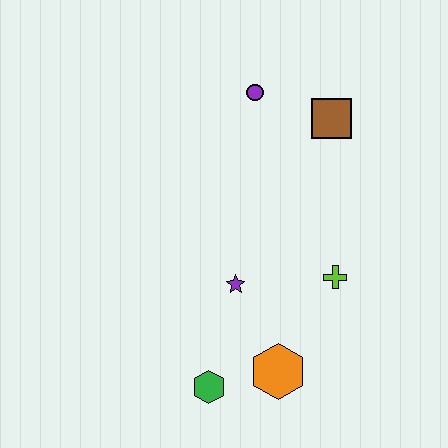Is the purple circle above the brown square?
Yes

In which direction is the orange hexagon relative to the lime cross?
The orange hexagon is below the lime cross.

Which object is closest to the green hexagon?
The orange hexagon is closest to the green hexagon.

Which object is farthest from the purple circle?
The green hexagon is farthest from the purple circle.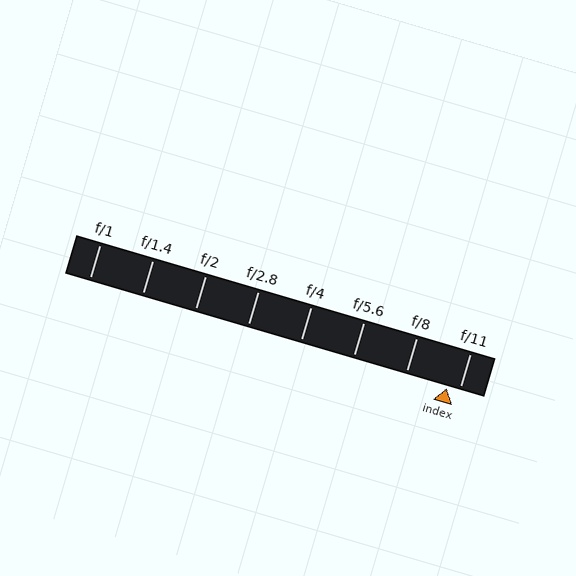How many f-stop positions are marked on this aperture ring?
There are 8 f-stop positions marked.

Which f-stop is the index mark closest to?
The index mark is closest to f/11.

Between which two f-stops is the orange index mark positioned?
The index mark is between f/8 and f/11.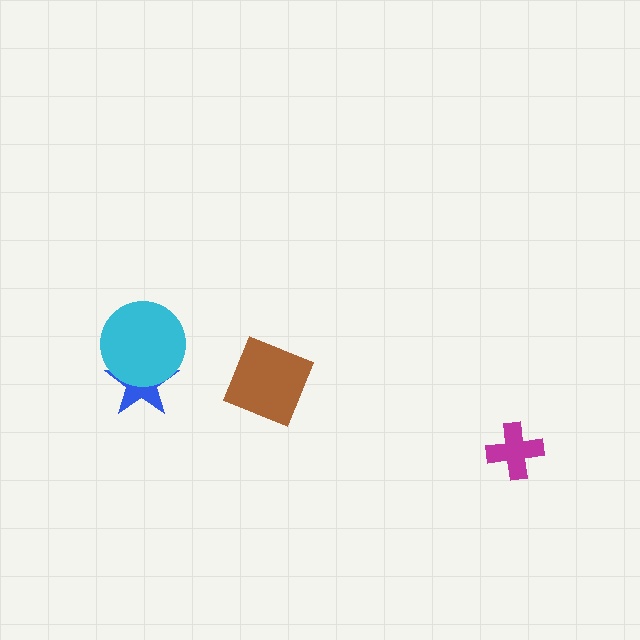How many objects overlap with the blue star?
1 object overlaps with the blue star.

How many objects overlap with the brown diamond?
0 objects overlap with the brown diamond.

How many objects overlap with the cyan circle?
1 object overlaps with the cyan circle.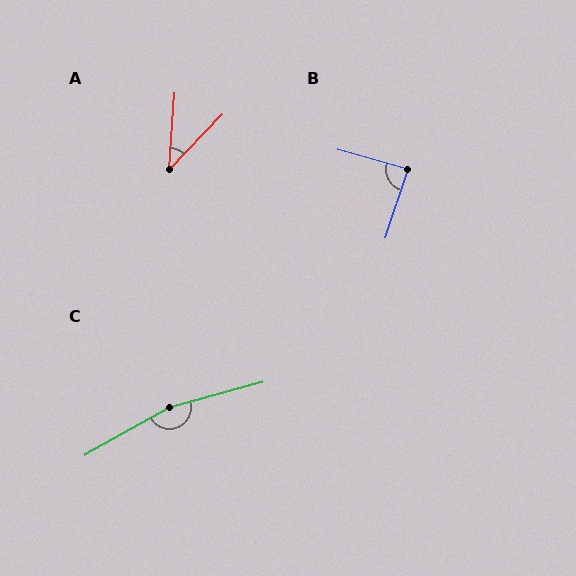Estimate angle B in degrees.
Approximately 87 degrees.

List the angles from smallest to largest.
A (40°), B (87°), C (166°).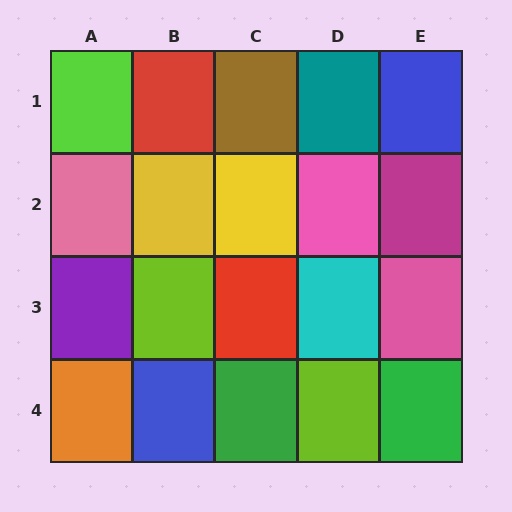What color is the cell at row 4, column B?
Blue.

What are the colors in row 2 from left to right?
Pink, yellow, yellow, pink, magenta.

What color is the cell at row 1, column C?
Brown.